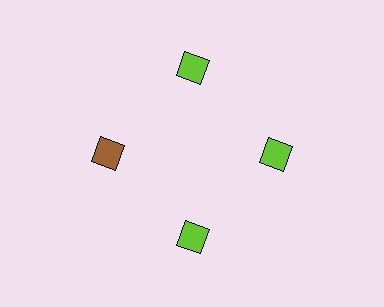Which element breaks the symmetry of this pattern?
The brown diamond at roughly the 9 o'clock position breaks the symmetry. All other shapes are lime diamonds.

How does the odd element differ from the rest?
It has a different color: brown instead of lime.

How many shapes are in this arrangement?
There are 4 shapes arranged in a ring pattern.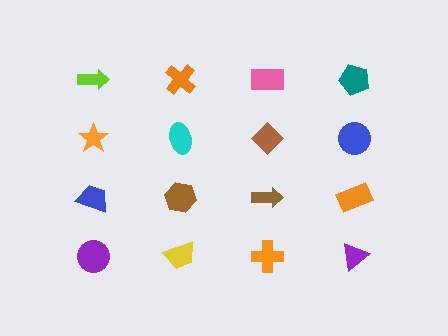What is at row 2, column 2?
A cyan ellipse.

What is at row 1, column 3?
A pink rectangle.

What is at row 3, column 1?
A blue trapezoid.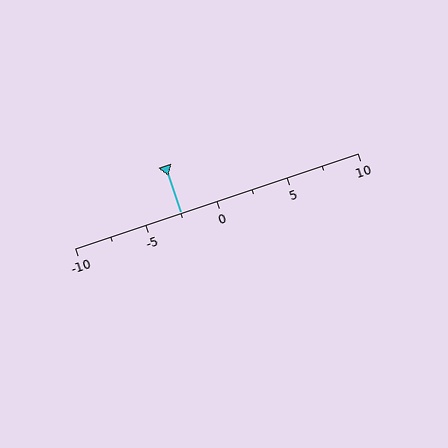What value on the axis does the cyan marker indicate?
The marker indicates approximately -2.5.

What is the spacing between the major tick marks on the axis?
The major ticks are spaced 5 apart.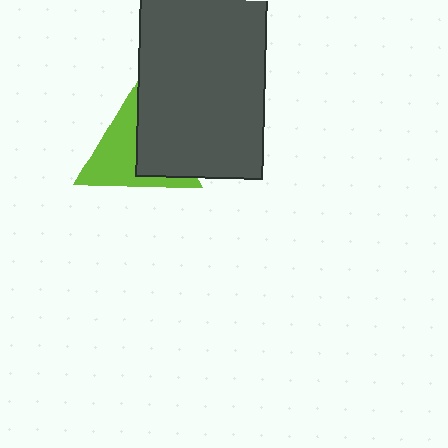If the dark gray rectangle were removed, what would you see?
You would see the complete lime triangle.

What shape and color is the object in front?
The object in front is a dark gray rectangle.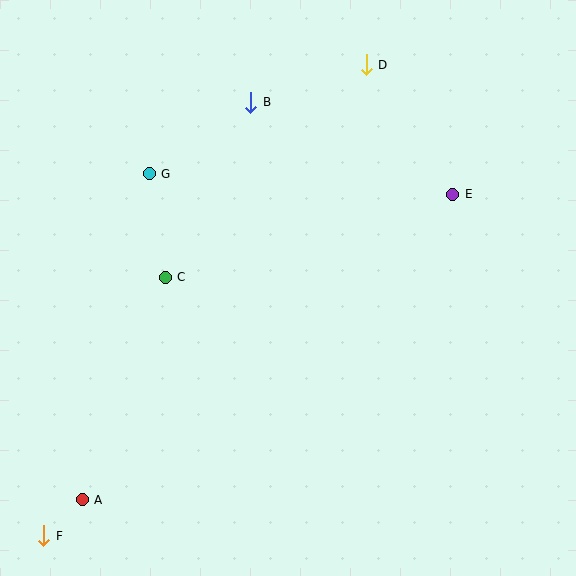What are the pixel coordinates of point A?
Point A is at (82, 500).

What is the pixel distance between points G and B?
The distance between G and B is 124 pixels.